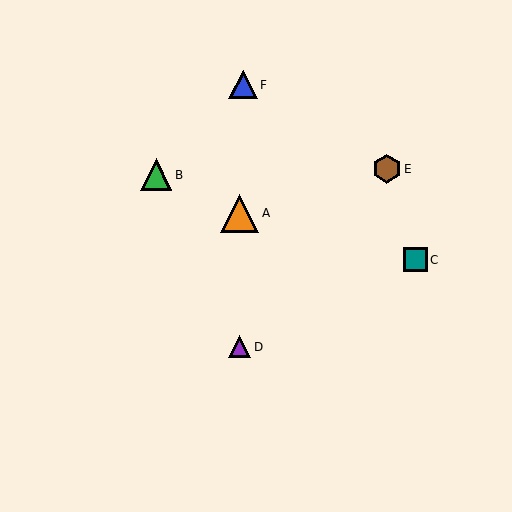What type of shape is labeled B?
Shape B is a green triangle.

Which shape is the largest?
The orange triangle (labeled A) is the largest.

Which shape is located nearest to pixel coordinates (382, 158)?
The brown hexagon (labeled E) at (387, 169) is nearest to that location.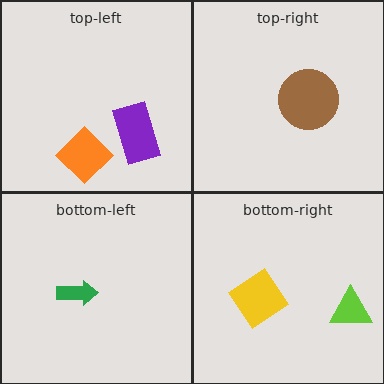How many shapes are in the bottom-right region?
2.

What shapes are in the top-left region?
The orange diamond, the purple rectangle.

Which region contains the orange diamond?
The top-left region.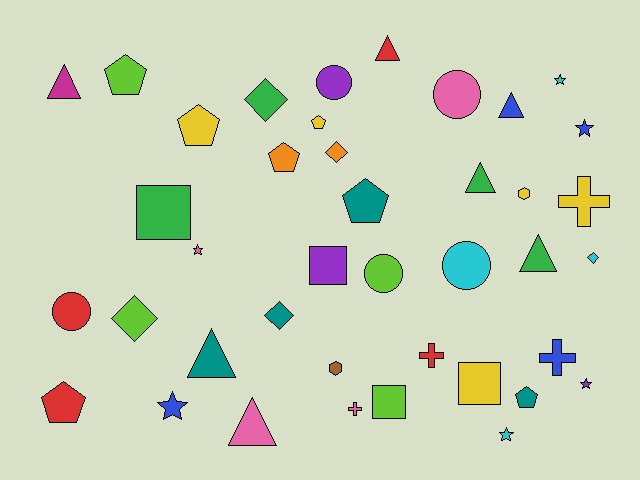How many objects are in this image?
There are 40 objects.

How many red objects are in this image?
There are 4 red objects.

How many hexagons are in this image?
There are 2 hexagons.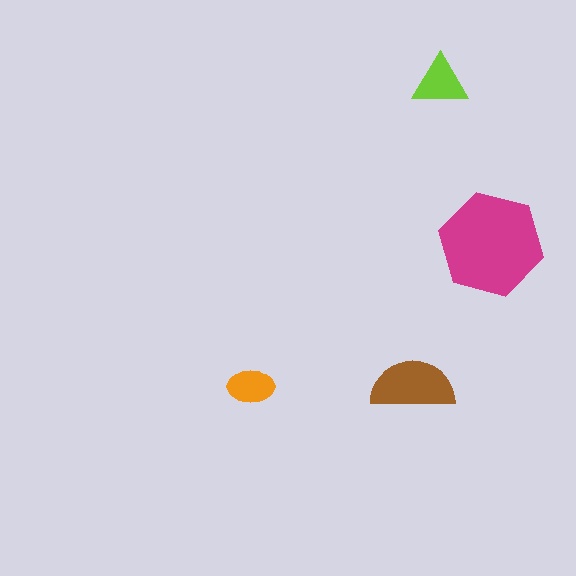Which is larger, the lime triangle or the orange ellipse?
The lime triangle.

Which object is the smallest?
The orange ellipse.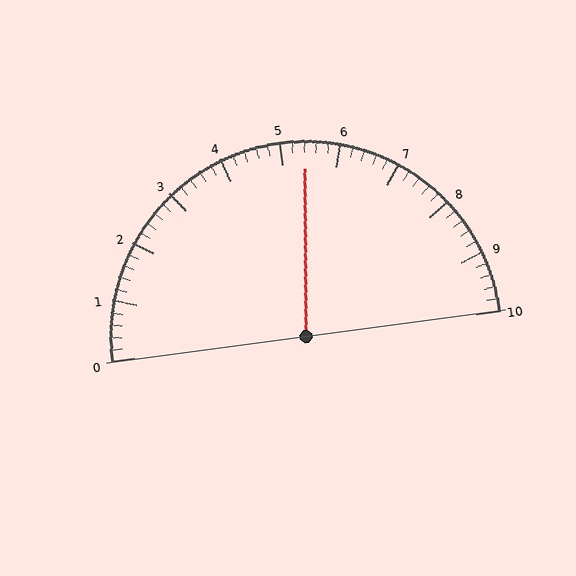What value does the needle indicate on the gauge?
The needle indicates approximately 5.4.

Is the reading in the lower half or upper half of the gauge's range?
The reading is in the upper half of the range (0 to 10).